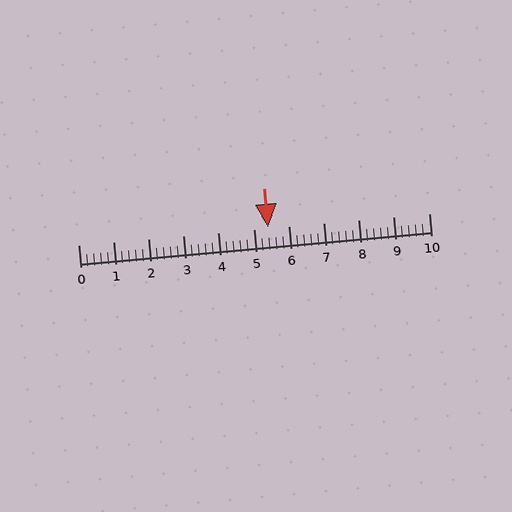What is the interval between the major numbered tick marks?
The major tick marks are spaced 1 units apart.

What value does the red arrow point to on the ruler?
The red arrow points to approximately 5.4.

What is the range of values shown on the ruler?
The ruler shows values from 0 to 10.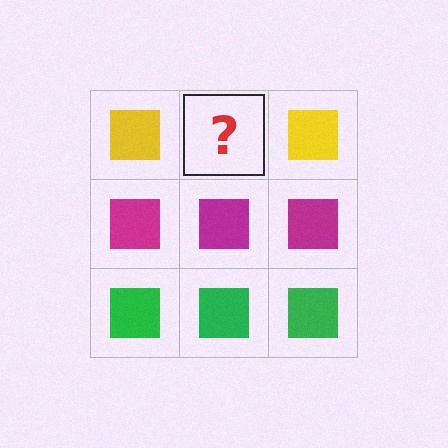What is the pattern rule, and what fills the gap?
The rule is that each row has a consistent color. The gap should be filled with a yellow square.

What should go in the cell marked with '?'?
The missing cell should contain a yellow square.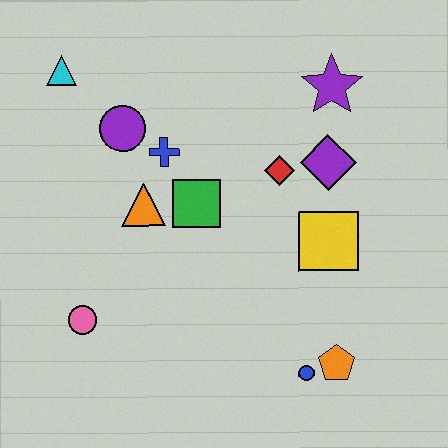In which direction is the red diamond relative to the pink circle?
The red diamond is to the right of the pink circle.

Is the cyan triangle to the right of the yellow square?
No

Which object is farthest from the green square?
The orange pentagon is farthest from the green square.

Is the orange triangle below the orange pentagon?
No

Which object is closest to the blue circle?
The orange pentagon is closest to the blue circle.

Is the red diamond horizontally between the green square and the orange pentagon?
Yes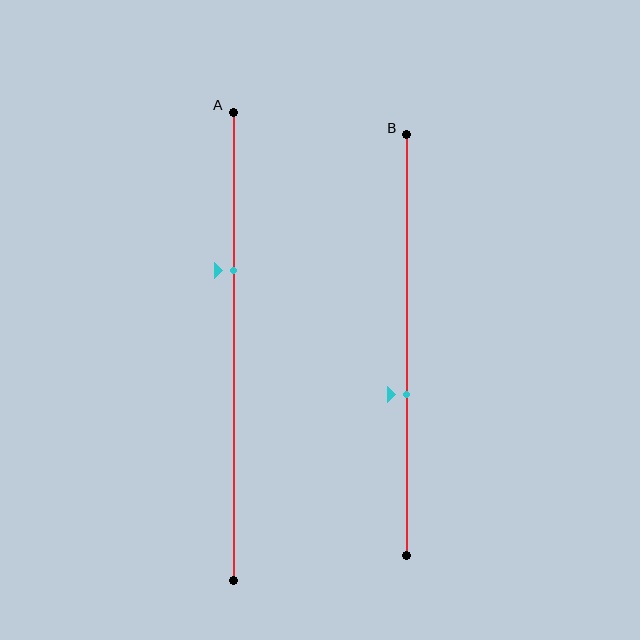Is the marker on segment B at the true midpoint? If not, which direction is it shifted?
No, the marker on segment B is shifted downward by about 12% of the segment length.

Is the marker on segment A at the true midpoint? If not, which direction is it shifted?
No, the marker on segment A is shifted upward by about 16% of the segment length.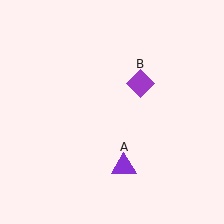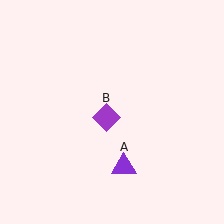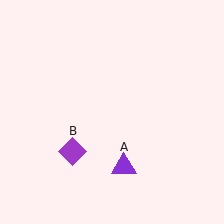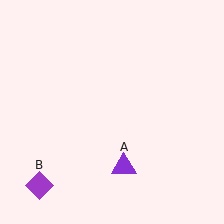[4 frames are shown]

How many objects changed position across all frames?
1 object changed position: purple diamond (object B).